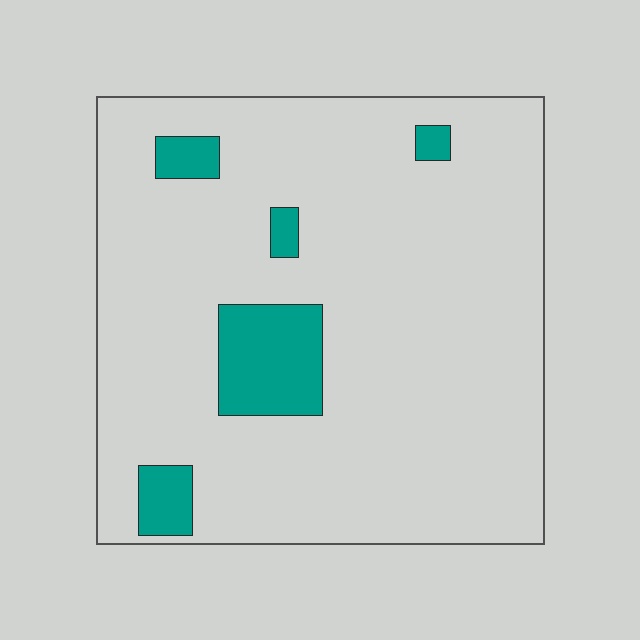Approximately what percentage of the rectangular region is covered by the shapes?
Approximately 10%.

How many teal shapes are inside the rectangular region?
5.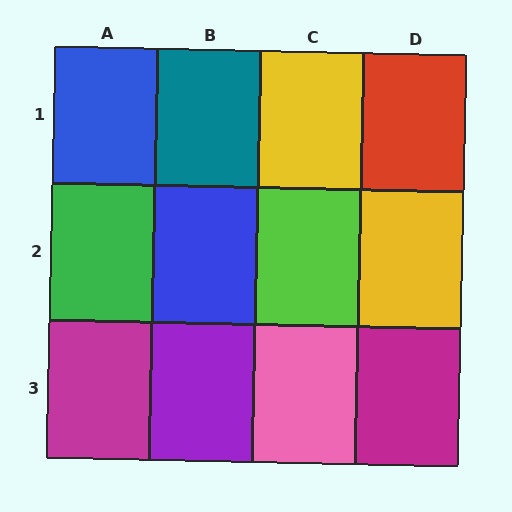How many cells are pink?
1 cell is pink.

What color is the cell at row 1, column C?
Yellow.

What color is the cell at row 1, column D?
Red.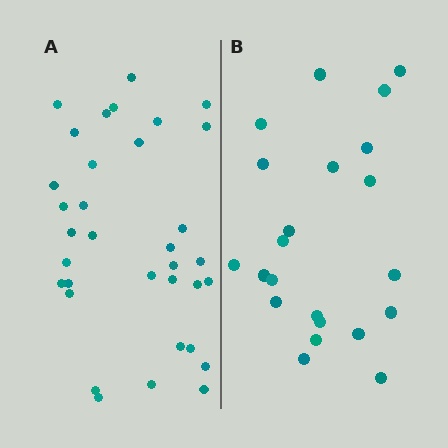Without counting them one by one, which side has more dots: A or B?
Region A (the left region) has more dots.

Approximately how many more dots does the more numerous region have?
Region A has roughly 12 or so more dots than region B.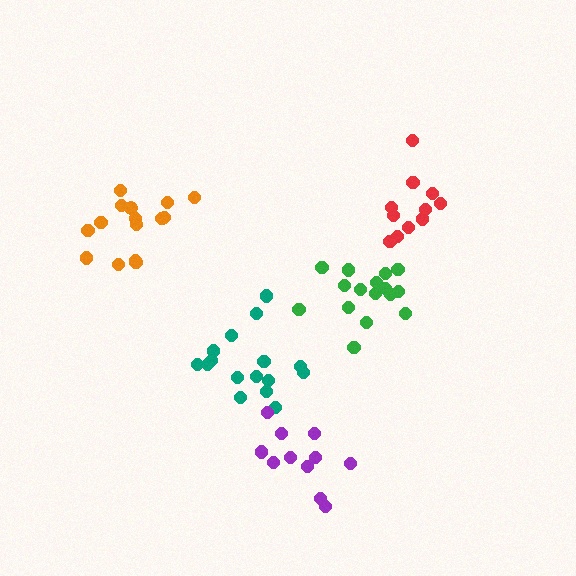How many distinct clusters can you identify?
There are 5 distinct clusters.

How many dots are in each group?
Group 1: 16 dots, Group 2: 11 dots, Group 3: 11 dots, Group 4: 16 dots, Group 5: 16 dots (70 total).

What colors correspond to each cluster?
The clusters are colored: teal, purple, red, orange, green.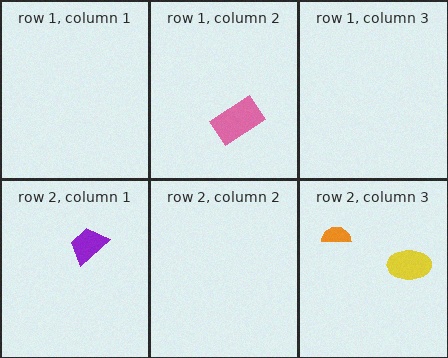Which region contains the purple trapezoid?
The row 2, column 1 region.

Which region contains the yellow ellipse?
The row 2, column 3 region.